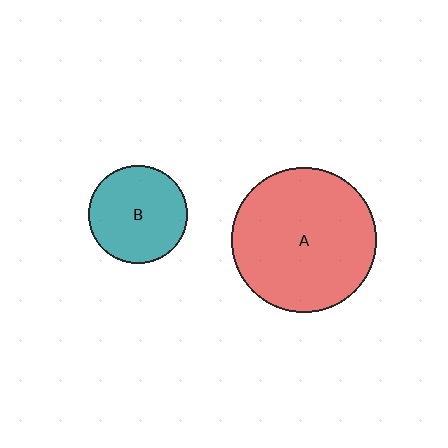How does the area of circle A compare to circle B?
Approximately 2.2 times.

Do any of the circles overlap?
No, none of the circles overlap.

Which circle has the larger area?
Circle A (red).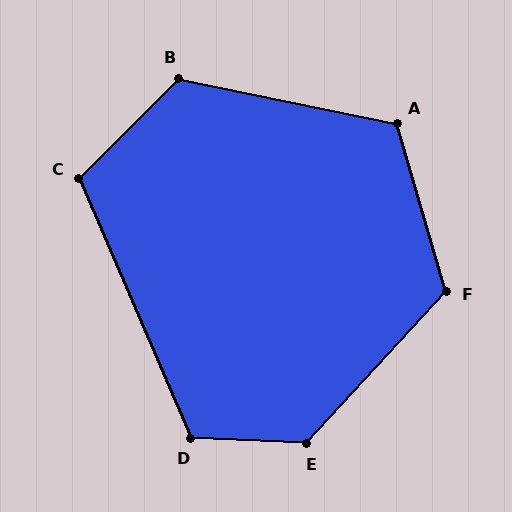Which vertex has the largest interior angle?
E, at approximately 130 degrees.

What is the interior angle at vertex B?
Approximately 123 degrees (obtuse).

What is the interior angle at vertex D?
Approximately 116 degrees (obtuse).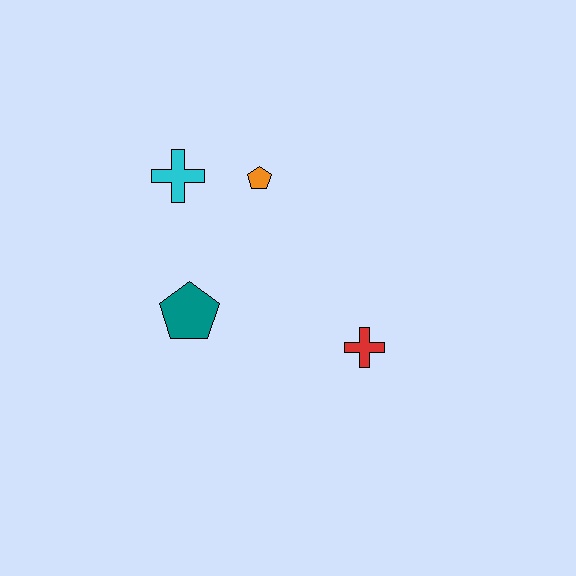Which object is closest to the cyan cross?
The orange pentagon is closest to the cyan cross.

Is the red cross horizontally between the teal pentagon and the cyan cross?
No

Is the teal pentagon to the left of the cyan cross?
No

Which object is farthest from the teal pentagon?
The red cross is farthest from the teal pentagon.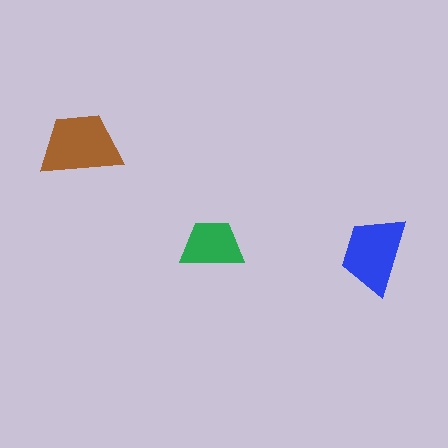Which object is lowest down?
The blue trapezoid is bottommost.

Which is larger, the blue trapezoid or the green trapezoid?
The blue one.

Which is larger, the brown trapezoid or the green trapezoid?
The brown one.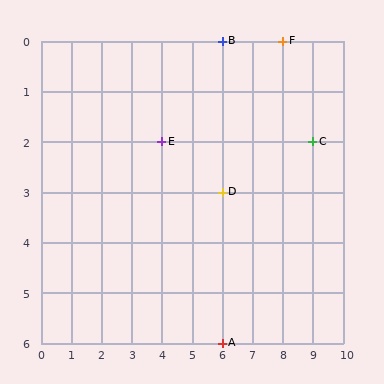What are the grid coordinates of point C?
Point C is at grid coordinates (9, 2).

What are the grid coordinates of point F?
Point F is at grid coordinates (8, 0).